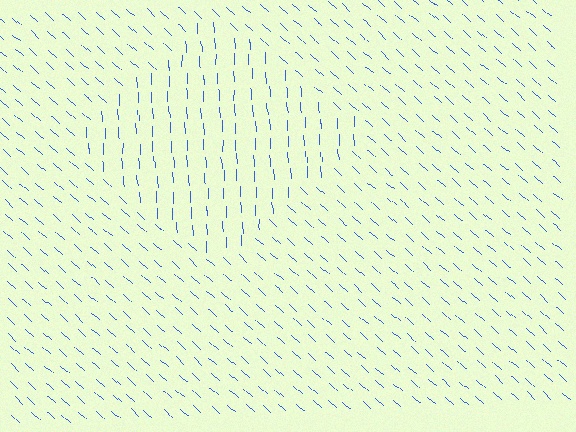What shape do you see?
I see a diamond.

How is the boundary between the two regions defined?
The boundary is defined purely by a change in line orientation (approximately 45 degrees difference). All lines are the same color and thickness.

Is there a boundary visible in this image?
Yes, there is a texture boundary formed by a change in line orientation.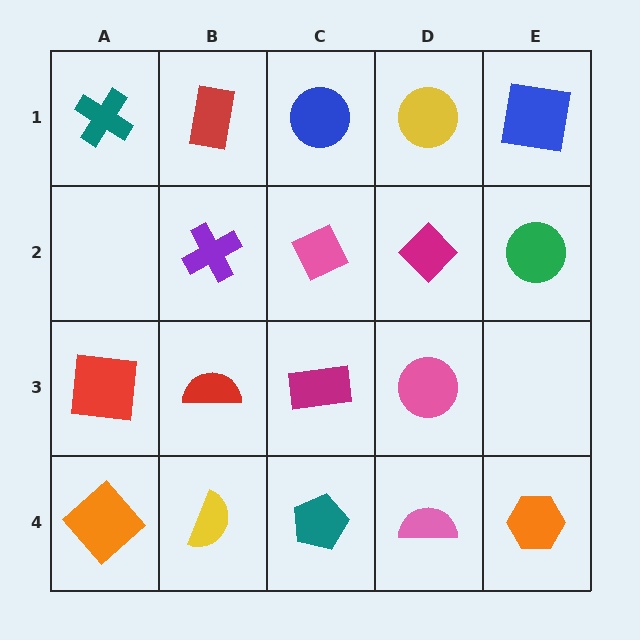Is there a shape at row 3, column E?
No, that cell is empty.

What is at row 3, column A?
A red square.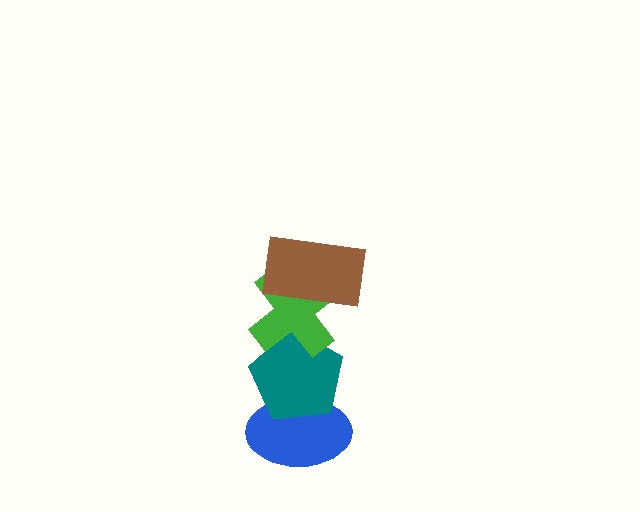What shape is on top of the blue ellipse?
The teal pentagon is on top of the blue ellipse.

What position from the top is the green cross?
The green cross is 2nd from the top.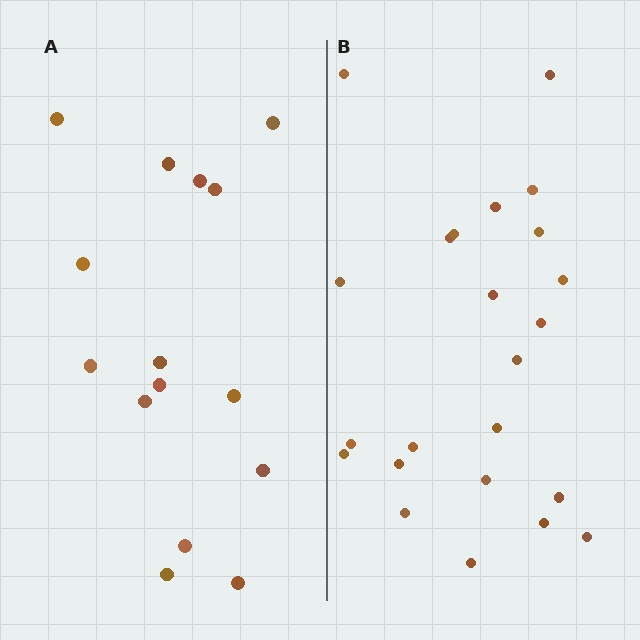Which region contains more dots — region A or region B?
Region B (the right region) has more dots.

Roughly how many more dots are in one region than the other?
Region B has roughly 8 or so more dots than region A.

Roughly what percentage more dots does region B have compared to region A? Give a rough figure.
About 55% more.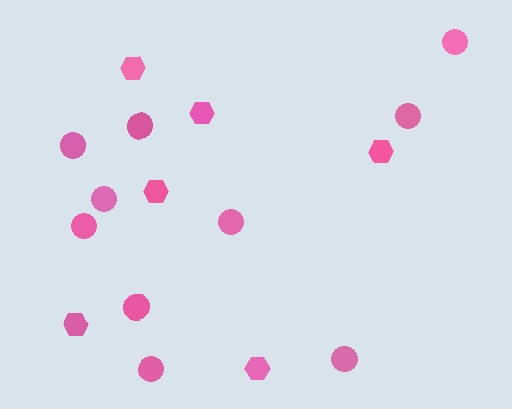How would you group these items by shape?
There are 2 groups: one group of hexagons (6) and one group of circles (10).